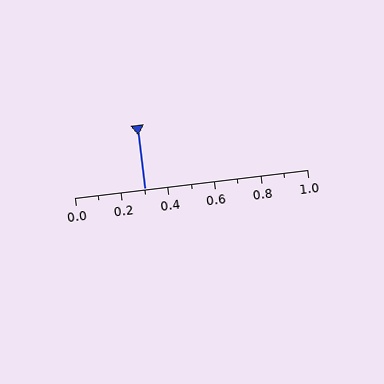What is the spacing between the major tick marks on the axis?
The major ticks are spaced 0.2 apart.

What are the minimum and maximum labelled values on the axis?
The axis runs from 0.0 to 1.0.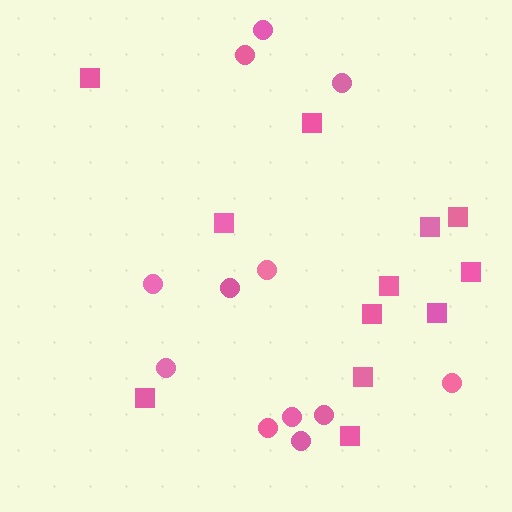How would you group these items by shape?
There are 2 groups: one group of squares (12) and one group of circles (12).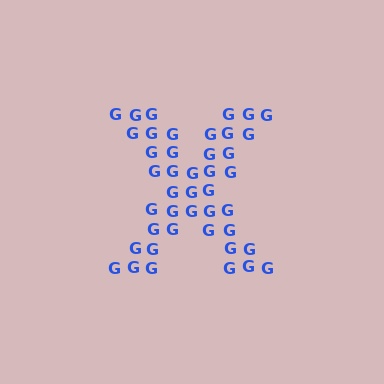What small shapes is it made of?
It is made of small letter G's.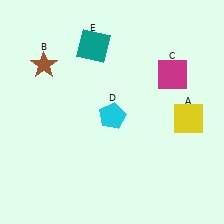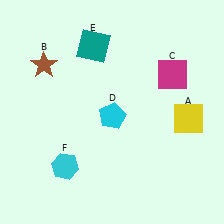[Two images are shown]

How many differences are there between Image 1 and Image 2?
There is 1 difference between the two images.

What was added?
A cyan hexagon (F) was added in Image 2.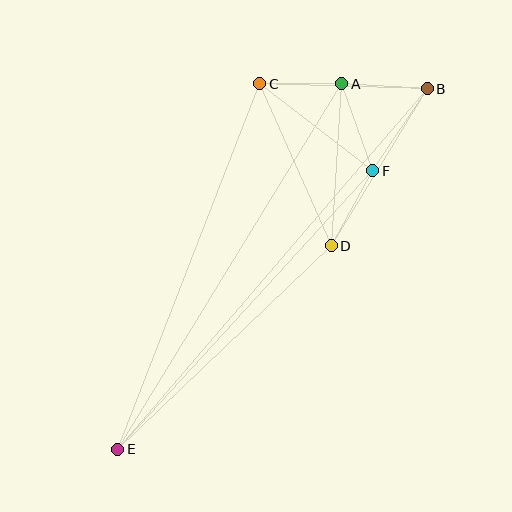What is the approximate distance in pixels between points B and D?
The distance between B and D is approximately 184 pixels.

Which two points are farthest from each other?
Points B and E are farthest from each other.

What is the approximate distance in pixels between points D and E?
The distance between D and E is approximately 295 pixels.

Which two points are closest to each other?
Points A and C are closest to each other.